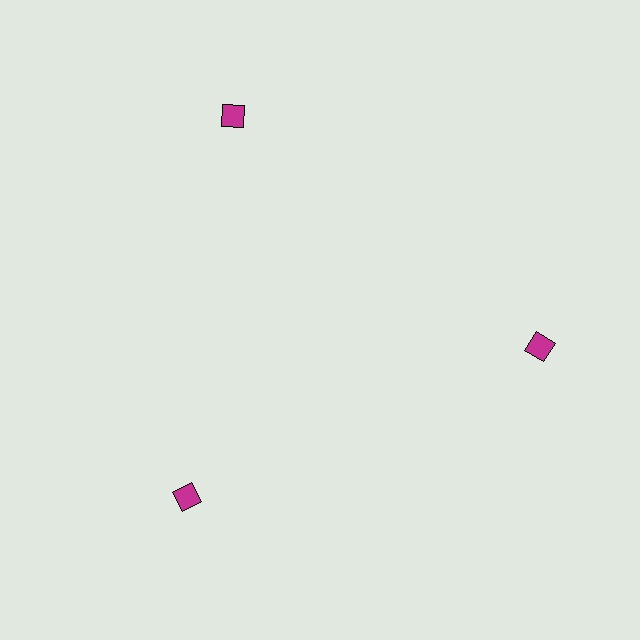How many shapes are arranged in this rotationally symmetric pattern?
There are 3 shapes, arranged in 3 groups of 1.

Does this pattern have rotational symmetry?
Yes, this pattern has 3-fold rotational symmetry. It looks the same after rotating 120 degrees around the center.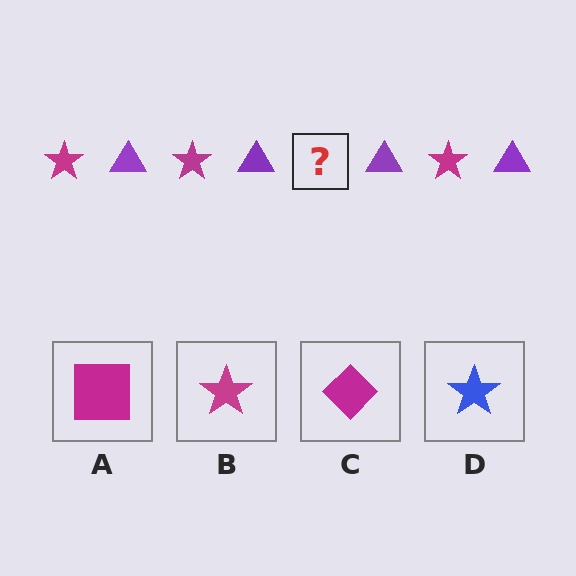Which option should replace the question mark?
Option B.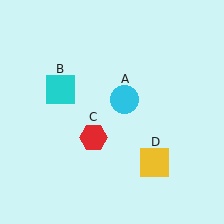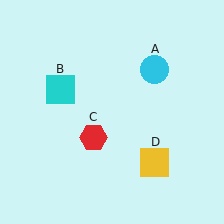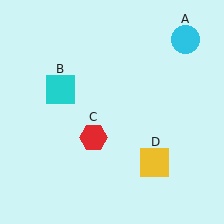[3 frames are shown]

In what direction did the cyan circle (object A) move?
The cyan circle (object A) moved up and to the right.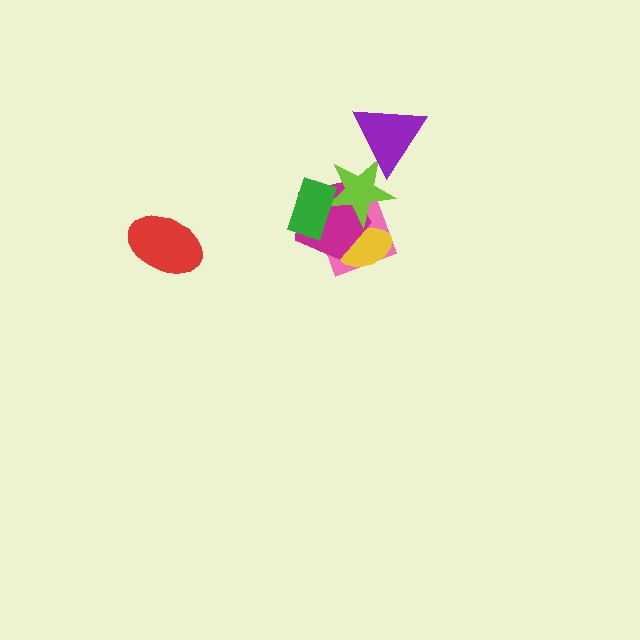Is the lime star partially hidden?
Yes, it is partially covered by another shape.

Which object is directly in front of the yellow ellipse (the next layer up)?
The magenta pentagon is directly in front of the yellow ellipse.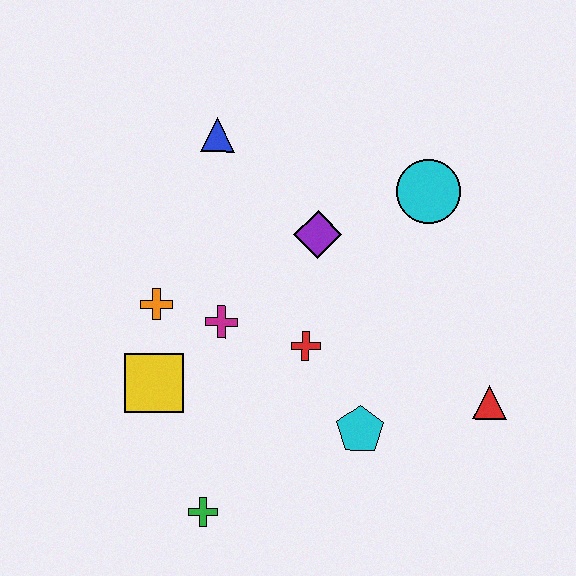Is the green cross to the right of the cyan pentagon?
No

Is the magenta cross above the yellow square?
Yes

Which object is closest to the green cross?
The yellow square is closest to the green cross.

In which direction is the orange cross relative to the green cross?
The orange cross is above the green cross.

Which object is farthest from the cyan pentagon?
The blue triangle is farthest from the cyan pentagon.